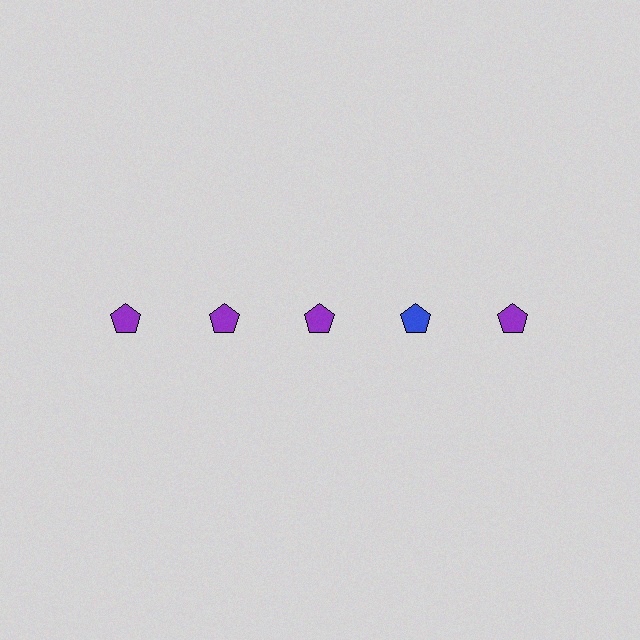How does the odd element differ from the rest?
It has a different color: blue instead of purple.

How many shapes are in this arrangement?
There are 5 shapes arranged in a grid pattern.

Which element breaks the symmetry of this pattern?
The blue pentagon in the top row, second from right column breaks the symmetry. All other shapes are purple pentagons.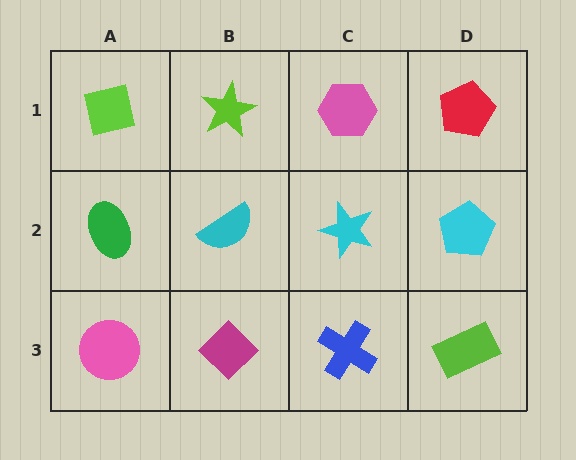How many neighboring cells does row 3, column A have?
2.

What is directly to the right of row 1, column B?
A pink hexagon.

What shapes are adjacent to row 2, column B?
A lime star (row 1, column B), a magenta diamond (row 3, column B), a green ellipse (row 2, column A), a cyan star (row 2, column C).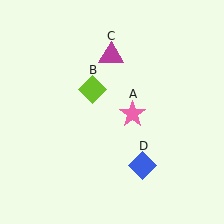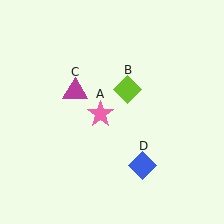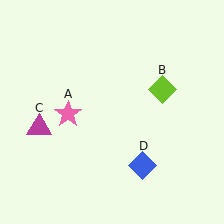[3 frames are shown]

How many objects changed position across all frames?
3 objects changed position: pink star (object A), lime diamond (object B), magenta triangle (object C).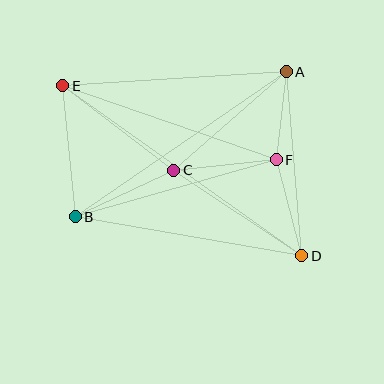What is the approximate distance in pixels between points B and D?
The distance between B and D is approximately 230 pixels.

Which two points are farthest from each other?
Points D and E are farthest from each other.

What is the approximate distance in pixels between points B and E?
The distance between B and E is approximately 131 pixels.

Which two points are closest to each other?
Points A and F are closest to each other.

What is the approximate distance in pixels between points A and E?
The distance between A and E is approximately 224 pixels.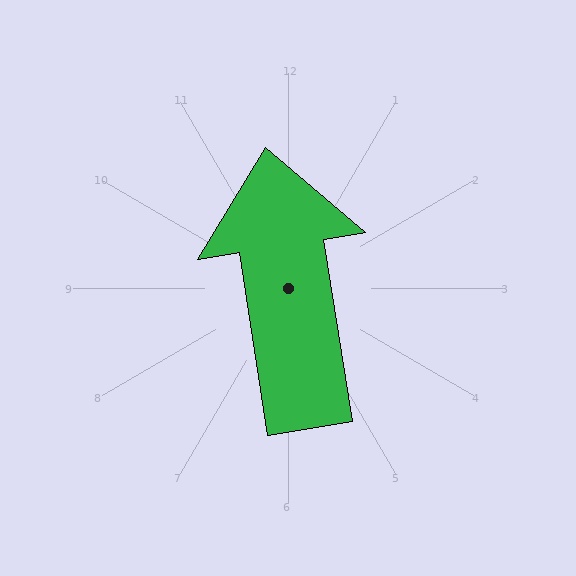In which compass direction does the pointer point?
North.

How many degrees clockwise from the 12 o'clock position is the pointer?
Approximately 351 degrees.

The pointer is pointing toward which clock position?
Roughly 12 o'clock.